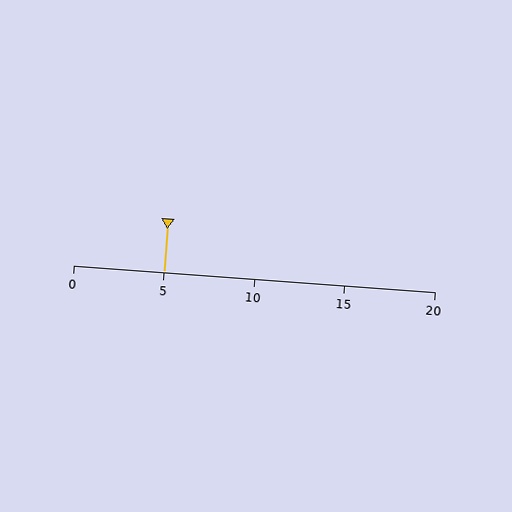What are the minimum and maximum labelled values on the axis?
The axis runs from 0 to 20.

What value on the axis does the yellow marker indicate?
The marker indicates approximately 5.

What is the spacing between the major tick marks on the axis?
The major ticks are spaced 5 apart.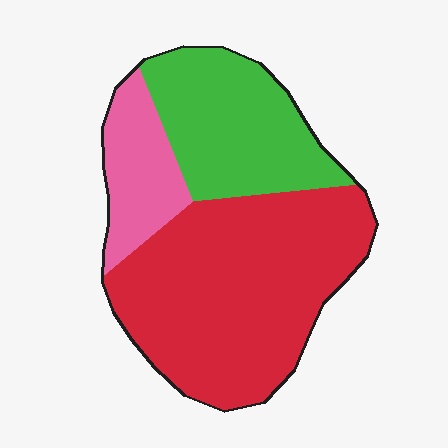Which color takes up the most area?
Red, at roughly 55%.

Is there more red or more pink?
Red.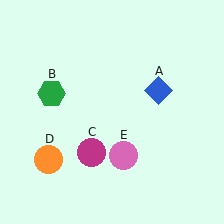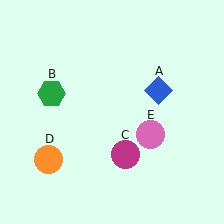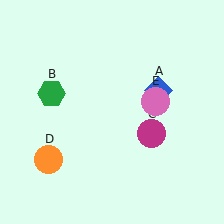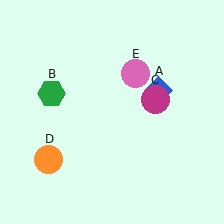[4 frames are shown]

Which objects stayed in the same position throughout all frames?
Blue diamond (object A) and green hexagon (object B) and orange circle (object D) remained stationary.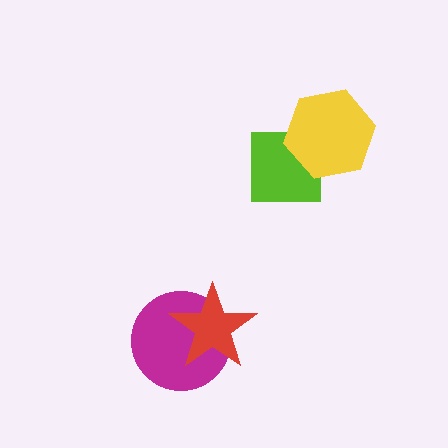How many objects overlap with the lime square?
1 object overlaps with the lime square.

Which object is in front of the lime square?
The yellow hexagon is in front of the lime square.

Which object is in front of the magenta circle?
The red star is in front of the magenta circle.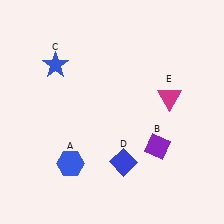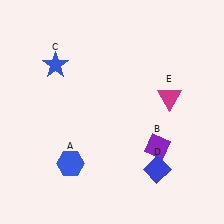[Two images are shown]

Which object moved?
The blue diamond (D) moved right.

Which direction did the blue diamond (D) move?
The blue diamond (D) moved right.